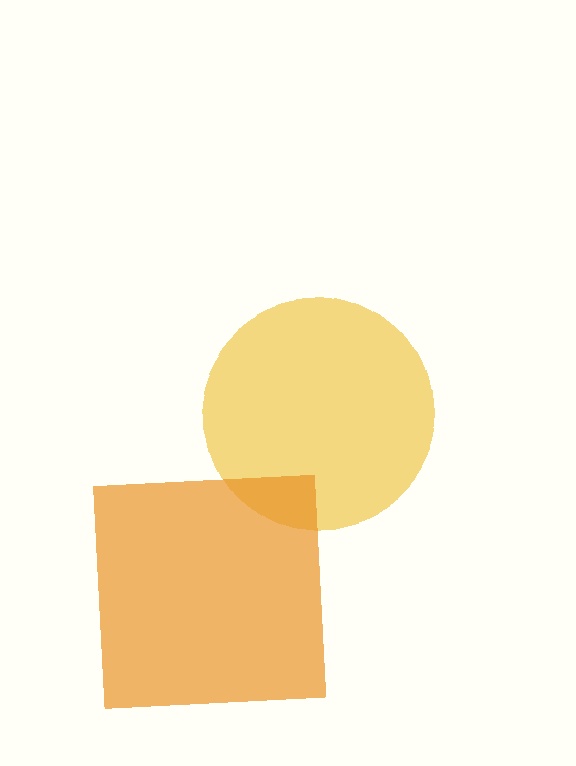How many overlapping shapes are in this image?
There are 2 overlapping shapes in the image.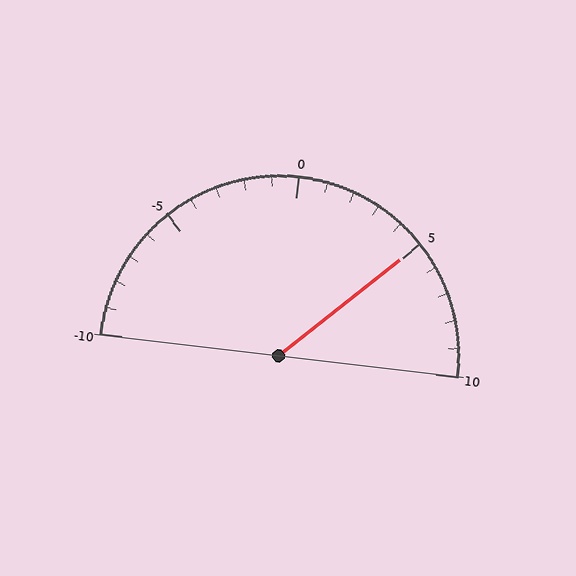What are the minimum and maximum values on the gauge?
The gauge ranges from -10 to 10.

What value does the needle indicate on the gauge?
The needle indicates approximately 5.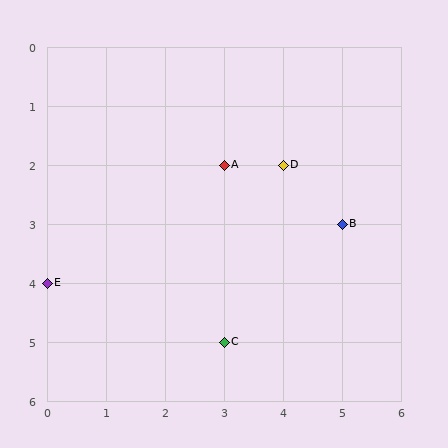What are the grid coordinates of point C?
Point C is at grid coordinates (3, 5).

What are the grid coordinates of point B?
Point B is at grid coordinates (5, 3).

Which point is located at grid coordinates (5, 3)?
Point B is at (5, 3).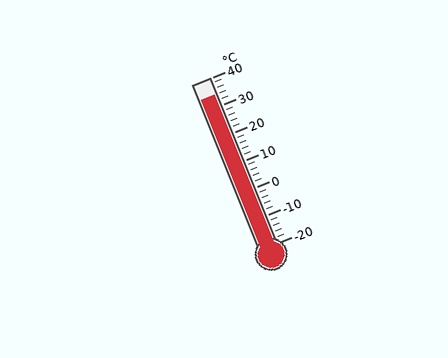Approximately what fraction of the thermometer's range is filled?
The thermometer is filled to approximately 90% of its range.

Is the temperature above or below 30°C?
The temperature is above 30°C.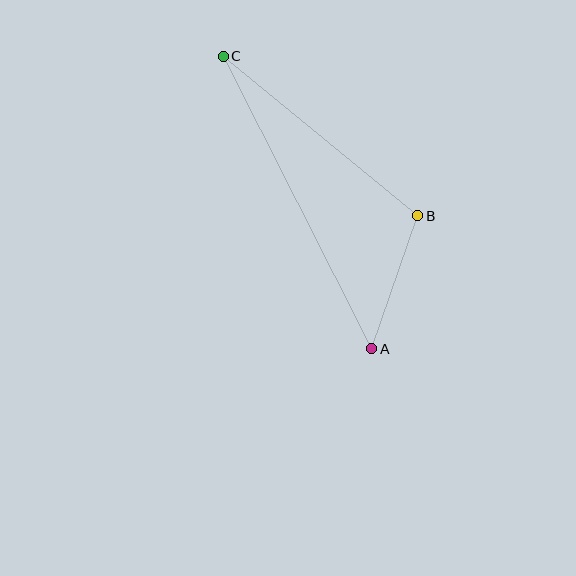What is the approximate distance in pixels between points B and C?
The distance between B and C is approximately 252 pixels.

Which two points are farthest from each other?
Points A and C are farthest from each other.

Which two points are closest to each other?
Points A and B are closest to each other.